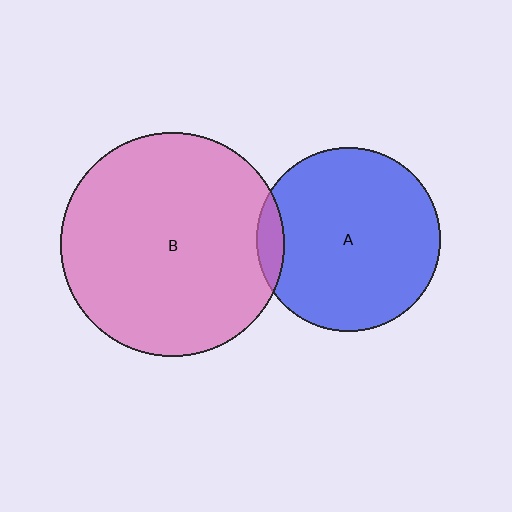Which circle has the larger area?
Circle B (pink).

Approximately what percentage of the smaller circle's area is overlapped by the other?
Approximately 10%.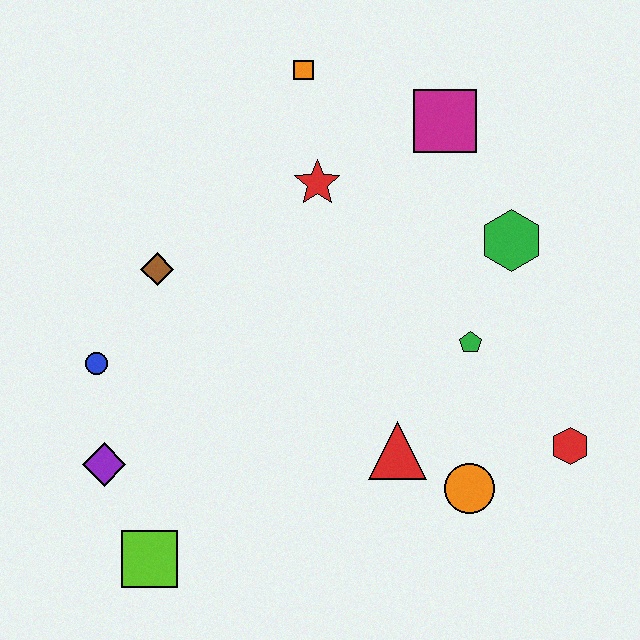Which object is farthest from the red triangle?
The orange square is farthest from the red triangle.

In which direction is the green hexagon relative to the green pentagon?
The green hexagon is above the green pentagon.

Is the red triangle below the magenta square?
Yes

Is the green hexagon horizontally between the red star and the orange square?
No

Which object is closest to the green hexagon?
The green pentagon is closest to the green hexagon.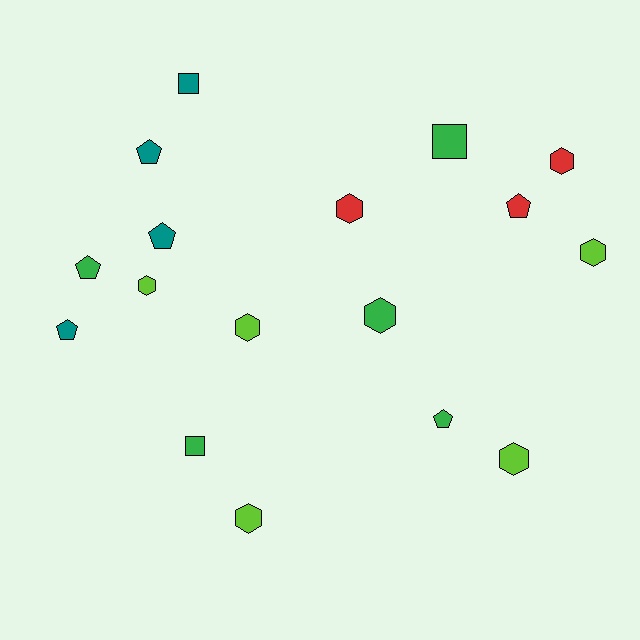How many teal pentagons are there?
There are 3 teal pentagons.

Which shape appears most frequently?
Hexagon, with 8 objects.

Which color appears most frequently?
Green, with 5 objects.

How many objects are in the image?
There are 17 objects.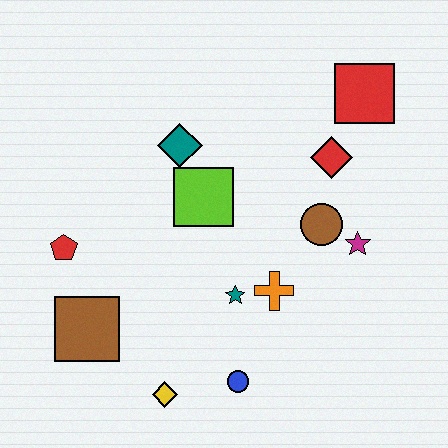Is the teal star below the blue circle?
No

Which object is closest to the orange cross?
The teal star is closest to the orange cross.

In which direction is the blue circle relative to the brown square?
The blue circle is to the right of the brown square.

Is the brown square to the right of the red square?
No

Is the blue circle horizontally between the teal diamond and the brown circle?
Yes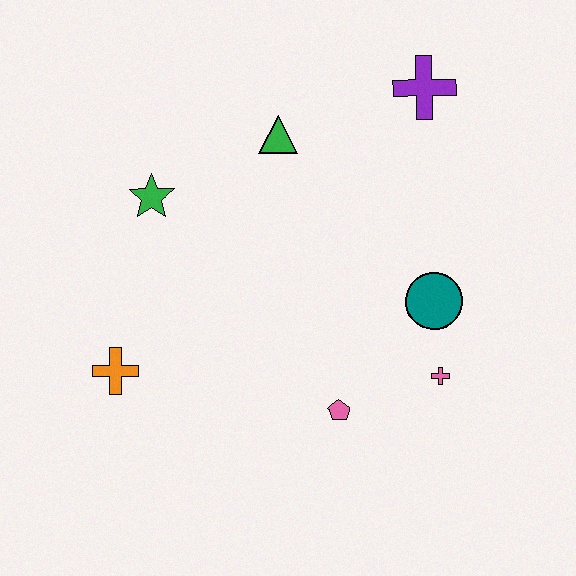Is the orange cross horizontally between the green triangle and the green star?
No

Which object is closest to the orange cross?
The green star is closest to the orange cross.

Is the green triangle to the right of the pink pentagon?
No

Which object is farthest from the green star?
The pink cross is farthest from the green star.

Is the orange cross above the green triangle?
No